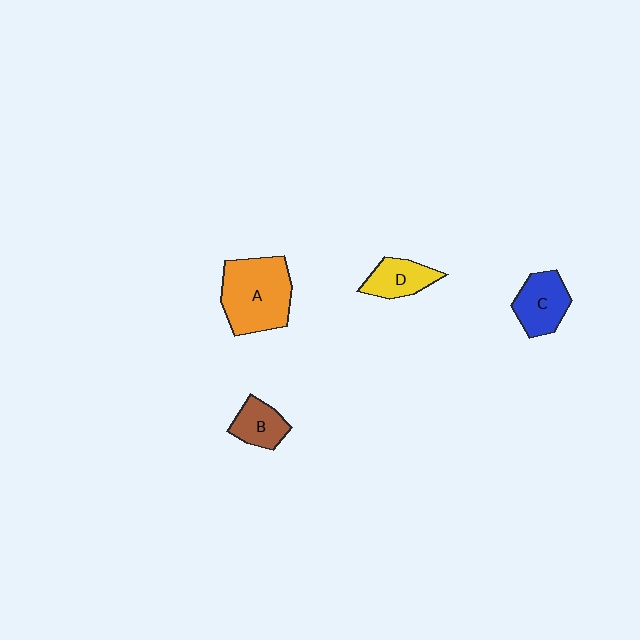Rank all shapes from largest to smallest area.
From largest to smallest: A (orange), C (blue), D (yellow), B (brown).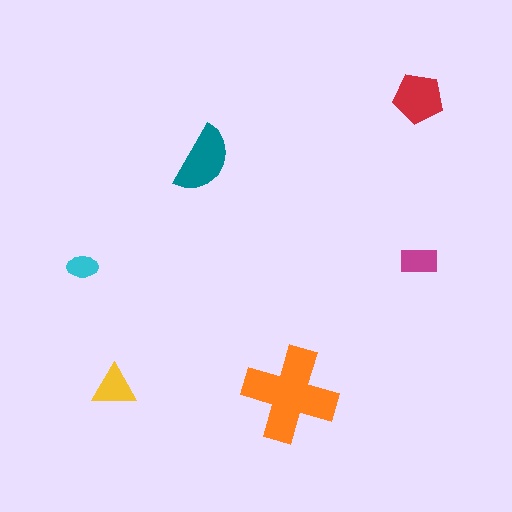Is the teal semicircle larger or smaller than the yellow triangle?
Larger.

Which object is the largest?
The orange cross.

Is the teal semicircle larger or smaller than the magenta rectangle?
Larger.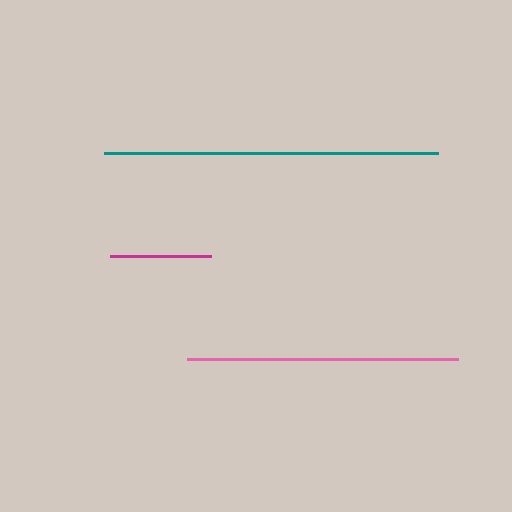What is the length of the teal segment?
The teal segment is approximately 334 pixels long.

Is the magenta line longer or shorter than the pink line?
The pink line is longer than the magenta line.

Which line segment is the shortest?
The magenta line is the shortest at approximately 101 pixels.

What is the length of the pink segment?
The pink segment is approximately 270 pixels long.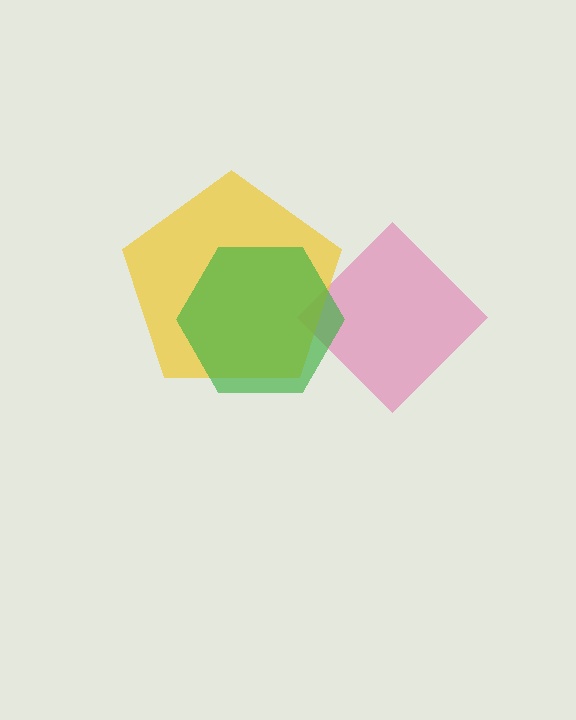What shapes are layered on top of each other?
The layered shapes are: a pink diamond, a yellow pentagon, a green hexagon.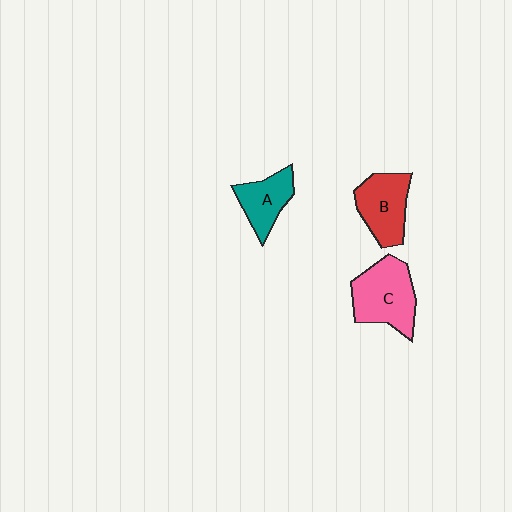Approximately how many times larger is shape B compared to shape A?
Approximately 1.3 times.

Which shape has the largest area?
Shape C (pink).